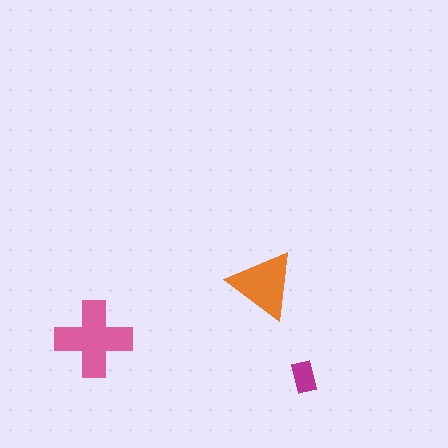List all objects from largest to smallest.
The pink cross, the orange triangle, the magenta rectangle.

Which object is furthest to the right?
The magenta rectangle is rightmost.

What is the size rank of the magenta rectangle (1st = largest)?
3rd.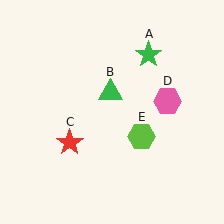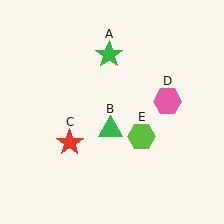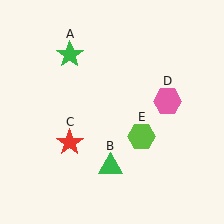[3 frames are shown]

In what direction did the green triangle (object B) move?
The green triangle (object B) moved down.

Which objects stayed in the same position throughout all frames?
Red star (object C) and pink hexagon (object D) and lime hexagon (object E) remained stationary.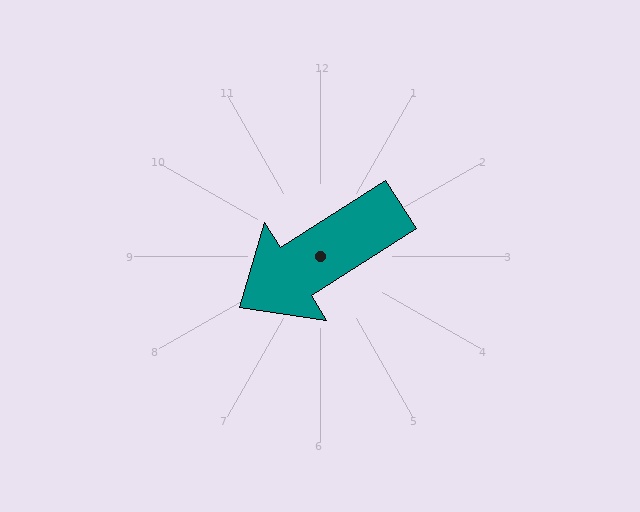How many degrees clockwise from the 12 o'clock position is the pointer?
Approximately 238 degrees.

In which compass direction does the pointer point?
Southwest.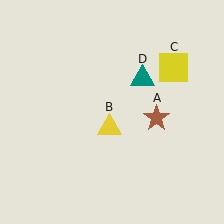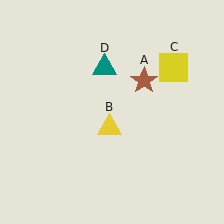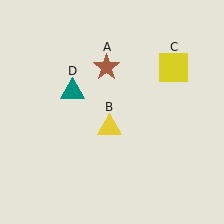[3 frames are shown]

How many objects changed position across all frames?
2 objects changed position: brown star (object A), teal triangle (object D).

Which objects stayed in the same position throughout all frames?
Yellow triangle (object B) and yellow square (object C) remained stationary.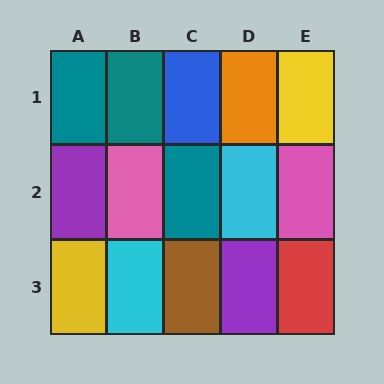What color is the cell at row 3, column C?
Brown.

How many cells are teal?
3 cells are teal.